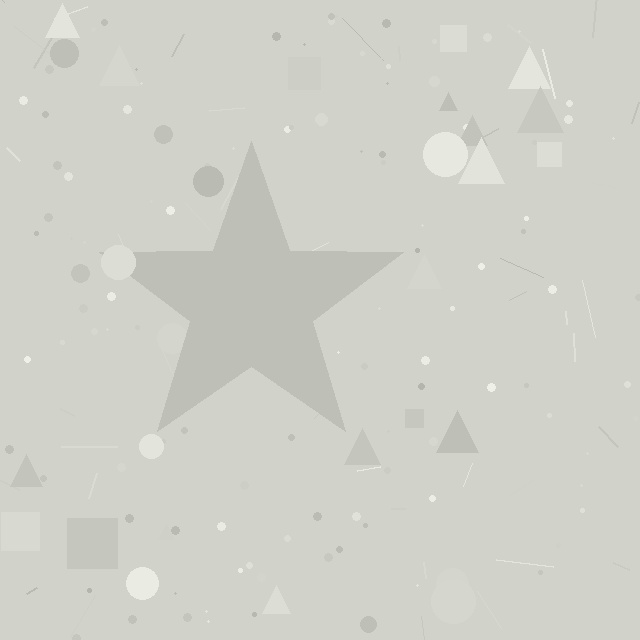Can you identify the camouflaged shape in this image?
The camouflaged shape is a star.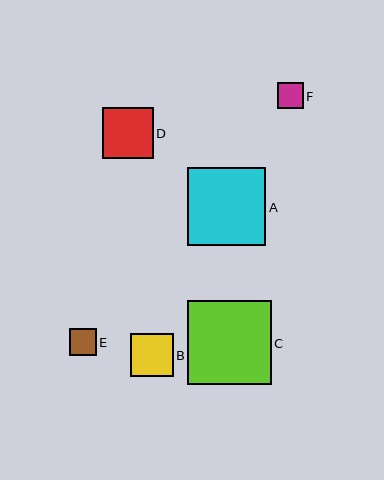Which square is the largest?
Square C is the largest with a size of approximately 83 pixels.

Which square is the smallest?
Square F is the smallest with a size of approximately 26 pixels.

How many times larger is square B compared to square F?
Square B is approximately 1.7 times the size of square F.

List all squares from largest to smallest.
From largest to smallest: C, A, D, B, E, F.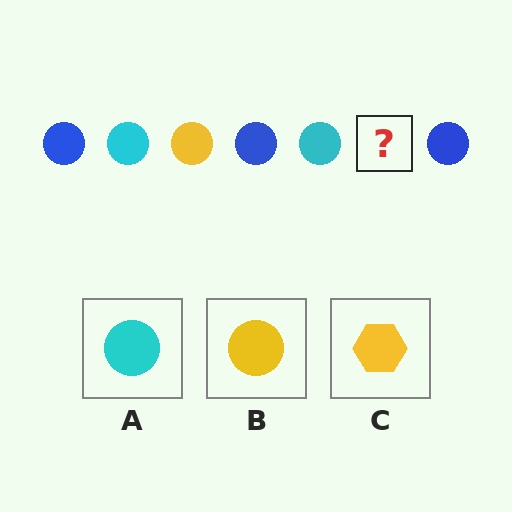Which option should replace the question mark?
Option B.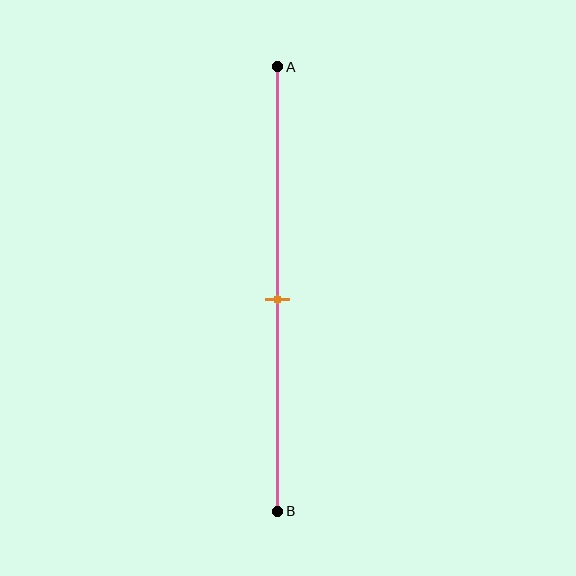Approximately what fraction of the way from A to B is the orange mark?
The orange mark is approximately 50% of the way from A to B.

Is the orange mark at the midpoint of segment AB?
Yes, the mark is approximately at the midpoint.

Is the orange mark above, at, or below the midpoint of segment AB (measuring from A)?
The orange mark is approximately at the midpoint of segment AB.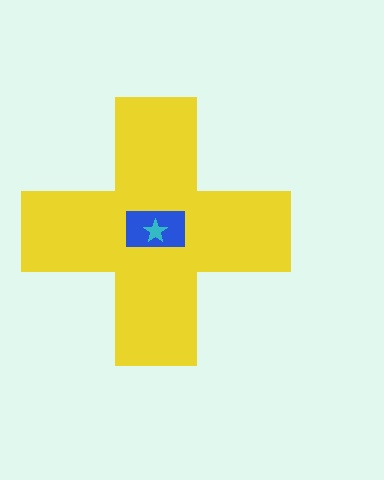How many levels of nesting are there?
3.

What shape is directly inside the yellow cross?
The blue rectangle.